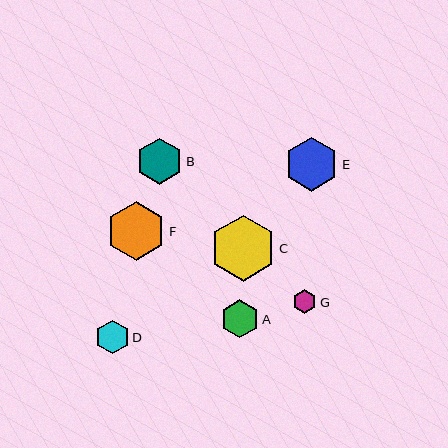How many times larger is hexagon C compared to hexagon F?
Hexagon C is approximately 1.1 times the size of hexagon F.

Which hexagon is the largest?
Hexagon C is the largest with a size of approximately 66 pixels.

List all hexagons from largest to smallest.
From largest to smallest: C, F, E, B, A, D, G.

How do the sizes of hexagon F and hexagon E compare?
Hexagon F and hexagon E are approximately the same size.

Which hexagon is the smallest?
Hexagon G is the smallest with a size of approximately 24 pixels.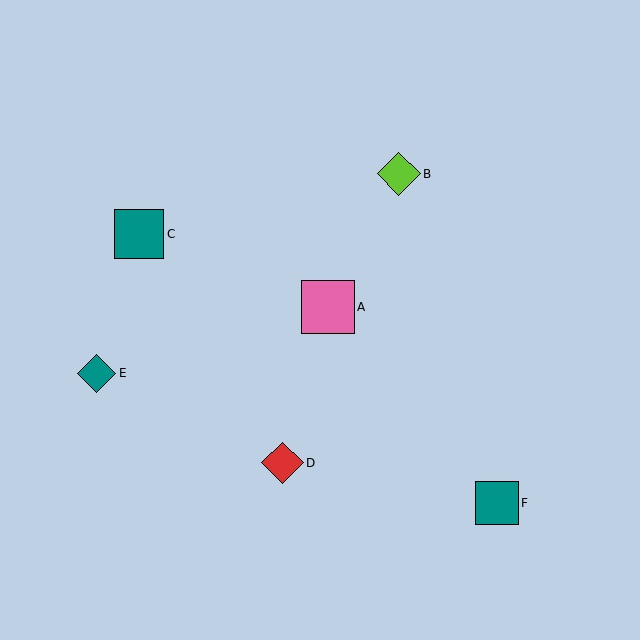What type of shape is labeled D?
Shape D is a red diamond.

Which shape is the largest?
The pink square (labeled A) is the largest.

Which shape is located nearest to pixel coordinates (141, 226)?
The teal square (labeled C) at (139, 234) is nearest to that location.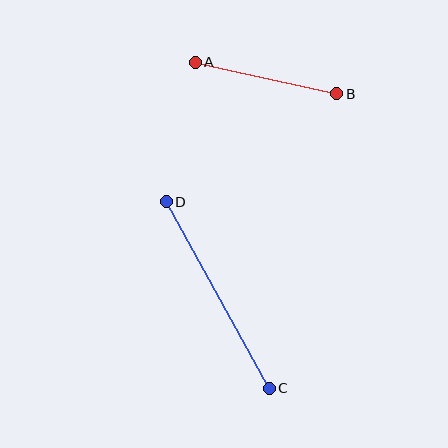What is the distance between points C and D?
The distance is approximately 213 pixels.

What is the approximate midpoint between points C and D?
The midpoint is at approximately (218, 295) pixels.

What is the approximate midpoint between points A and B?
The midpoint is at approximately (266, 78) pixels.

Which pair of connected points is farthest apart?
Points C and D are farthest apart.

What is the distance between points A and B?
The distance is approximately 145 pixels.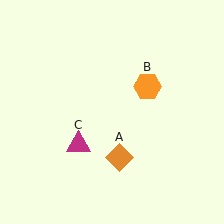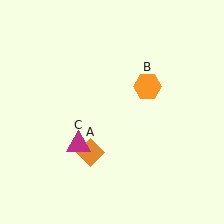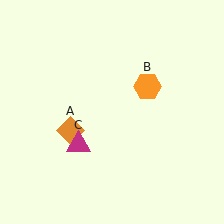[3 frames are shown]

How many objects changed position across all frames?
1 object changed position: orange diamond (object A).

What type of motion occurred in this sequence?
The orange diamond (object A) rotated clockwise around the center of the scene.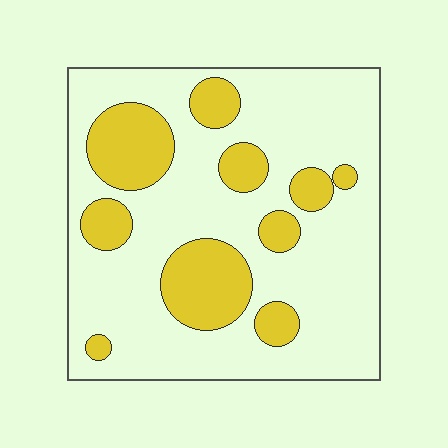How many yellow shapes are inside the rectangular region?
10.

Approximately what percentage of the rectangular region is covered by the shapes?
Approximately 25%.